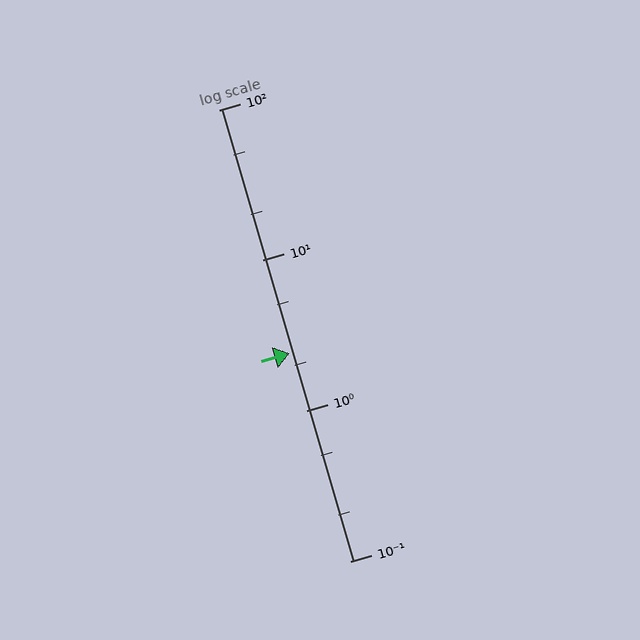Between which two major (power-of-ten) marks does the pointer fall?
The pointer is between 1 and 10.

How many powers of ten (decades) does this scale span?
The scale spans 3 decades, from 0.1 to 100.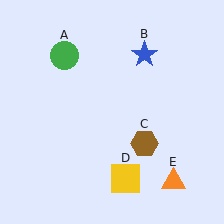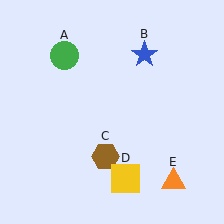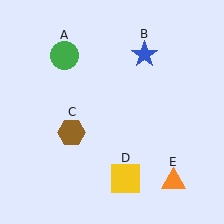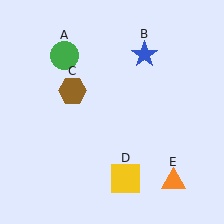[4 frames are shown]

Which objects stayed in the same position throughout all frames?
Green circle (object A) and blue star (object B) and yellow square (object D) and orange triangle (object E) remained stationary.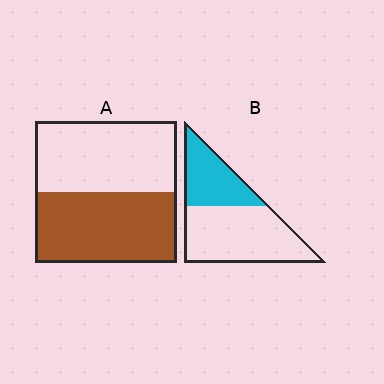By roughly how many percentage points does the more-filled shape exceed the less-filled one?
By roughly 15 percentage points (A over B).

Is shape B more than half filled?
No.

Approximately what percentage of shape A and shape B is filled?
A is approximately 50% and B is approximately 35%.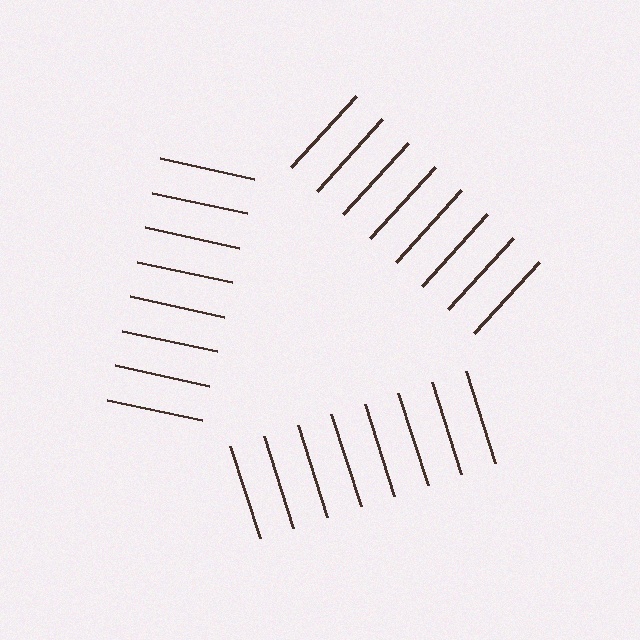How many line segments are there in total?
24 — 8 along each of the 3 edges.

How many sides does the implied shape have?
3 sides — the line-ends trace a triangle.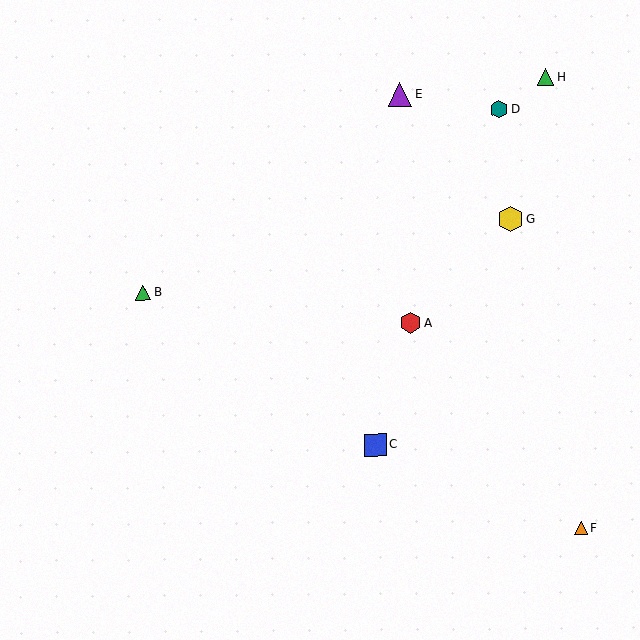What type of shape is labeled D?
Shape D is a teal hexagon.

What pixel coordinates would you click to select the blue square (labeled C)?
Click at (375, 445) to select the blue square C.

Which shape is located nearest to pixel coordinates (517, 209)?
The yellow hexagon (labeled G) at (510, 219) is nearest to that location.